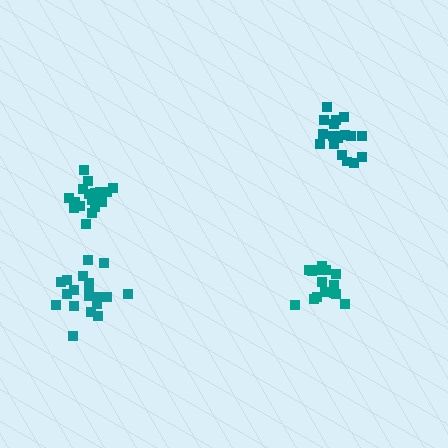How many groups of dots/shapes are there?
There are 4 groups.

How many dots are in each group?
Group 1: 16 dots, Group 2: 18 dots, Group 3: 19 dots, Group 4: 18 dots (71 total).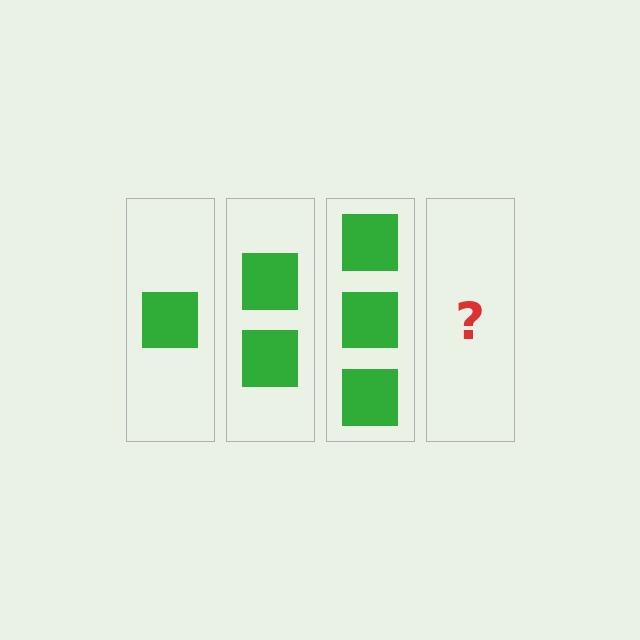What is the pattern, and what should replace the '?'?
The pattern is that each step adds one more square. The '?' should be 4 squares.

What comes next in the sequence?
The next element should be 4 squares.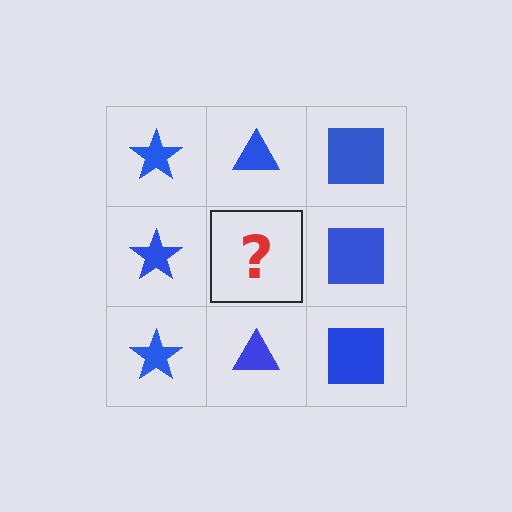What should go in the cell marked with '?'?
The missing cell should contain a blue triangle.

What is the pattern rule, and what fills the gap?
The rule is that each column has a consistent shape. The gap should be filled with a blue triangle.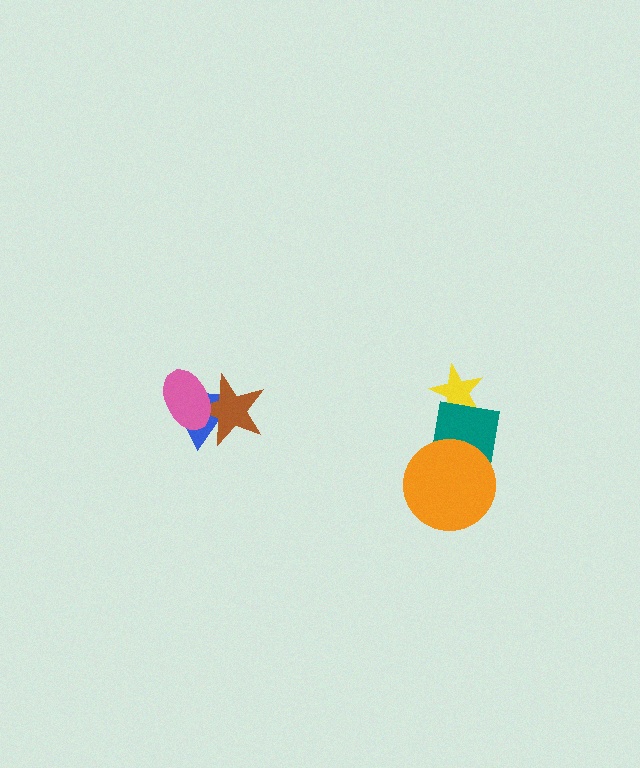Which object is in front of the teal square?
The orange circle is in front of the teal square.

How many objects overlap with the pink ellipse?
2 objects overlap with the pink ellipse.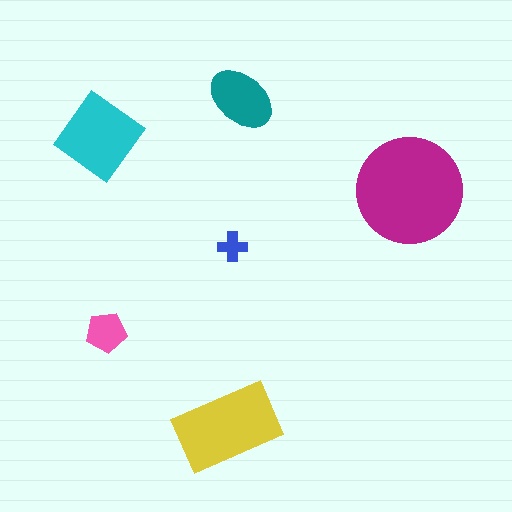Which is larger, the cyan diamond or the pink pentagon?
The cyan diamond.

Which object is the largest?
The magenta circle.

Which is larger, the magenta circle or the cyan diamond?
The magenta circle.